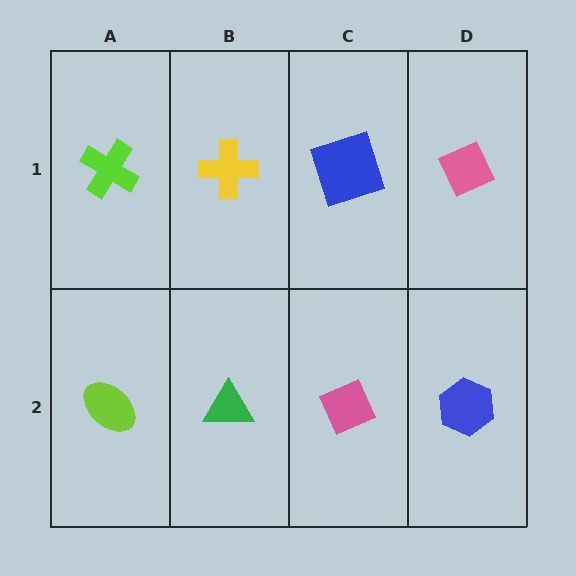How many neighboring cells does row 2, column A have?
2.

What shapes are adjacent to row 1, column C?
A pink diamond (row 2, column C), a yellow cross (row 1, column B), a pink diamond (row 1, column D).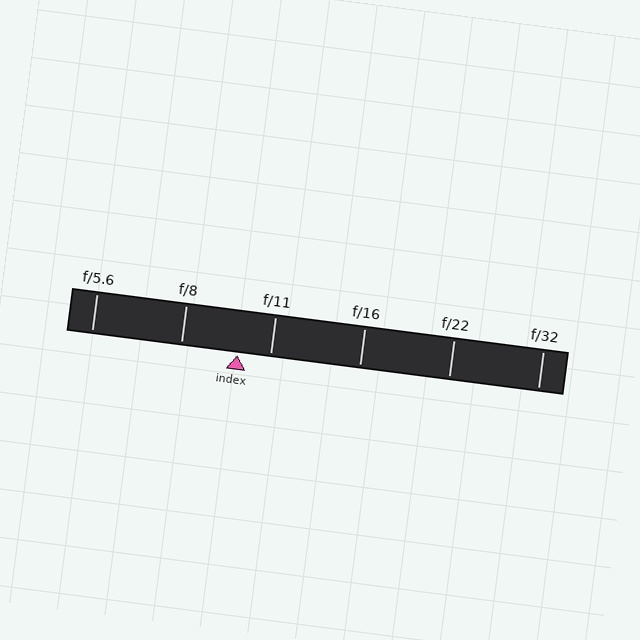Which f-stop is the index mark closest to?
The index mark is closest to f/11.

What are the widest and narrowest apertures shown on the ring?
The widest aperture shown is f/5.6 and the narrowest is f/32.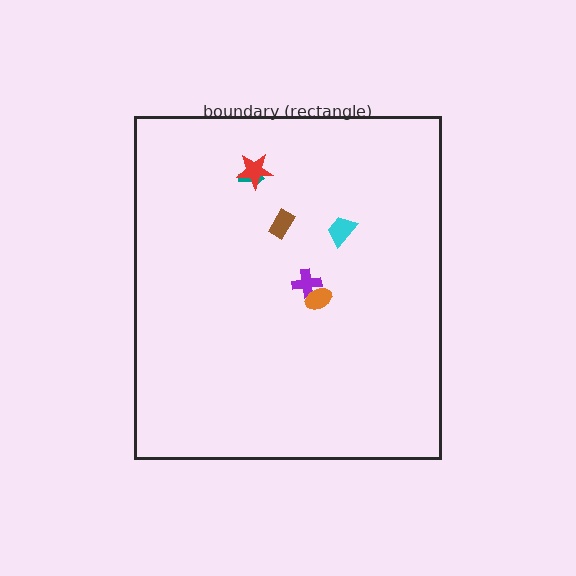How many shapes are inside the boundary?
6 inside, 0 outside.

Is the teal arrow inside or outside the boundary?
Inside.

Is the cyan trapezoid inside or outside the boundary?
Inside.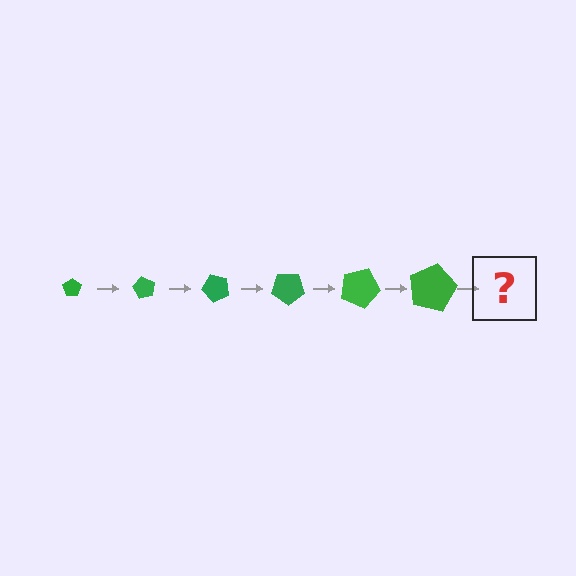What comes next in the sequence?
The next element should be a pentagon, larger than the previous one and rotated 360 degrees from the start.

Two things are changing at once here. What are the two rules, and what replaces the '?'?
The two rules are that the pentagon grows larger each step and it rotates 60 degrees each step. The '?' should be a pentagon, larger than the previous one and rotated 360 degrees from the start.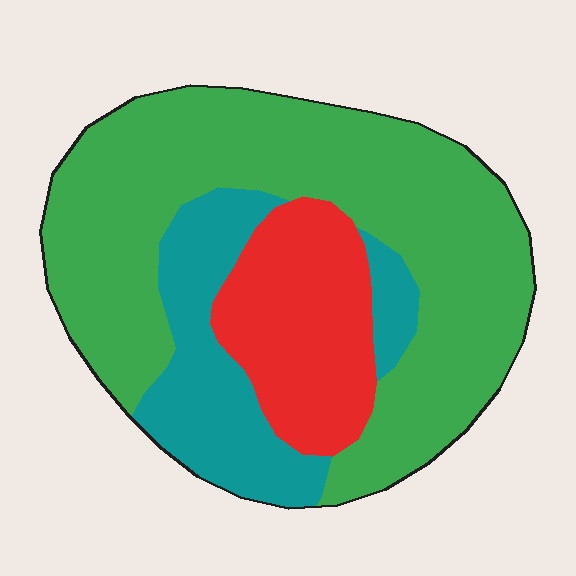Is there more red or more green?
Green.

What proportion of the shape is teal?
Teal takes up about one fifth (1/5) of the shape.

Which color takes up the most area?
Green, at roughly 60%.